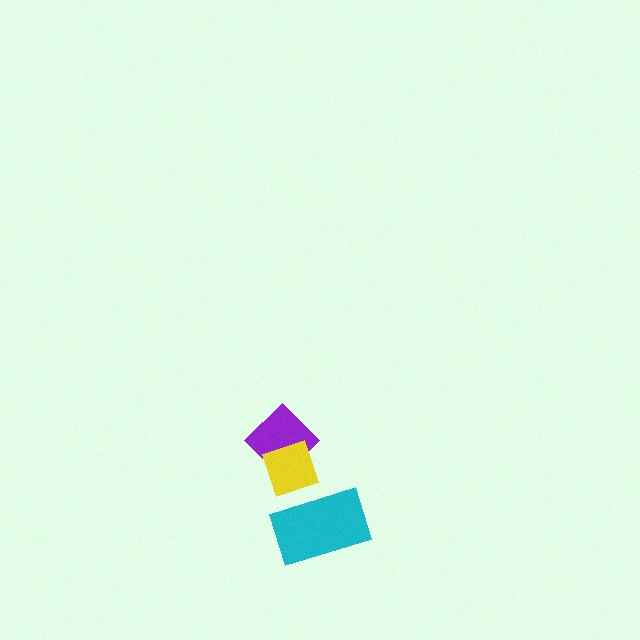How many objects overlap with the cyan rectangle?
1 object overlaps with the cyan rectangle.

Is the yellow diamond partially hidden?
Yes, it is partially covered by another shape.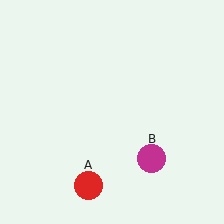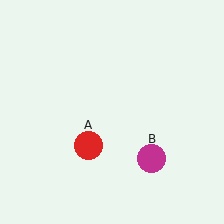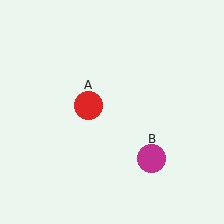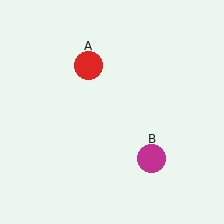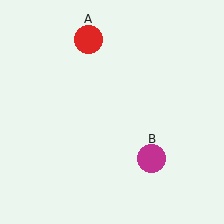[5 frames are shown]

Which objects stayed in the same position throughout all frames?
Magenta circle (object B) remained stationary.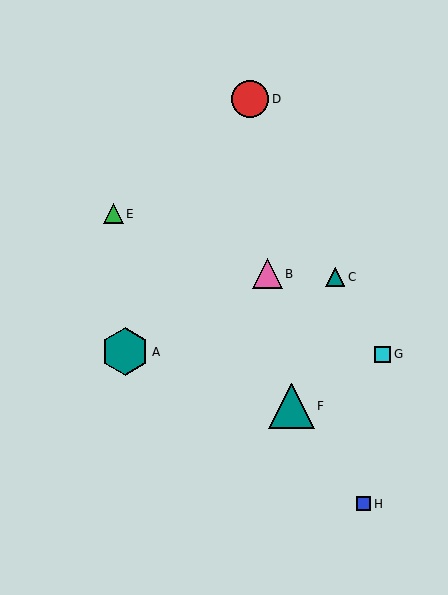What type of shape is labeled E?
Shape E is a green triangle.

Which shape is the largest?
The teal hexagon (labeled A) is the largest.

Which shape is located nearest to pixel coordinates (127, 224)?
The green triangle (labeled E) at (113, 214) is nearest to that location.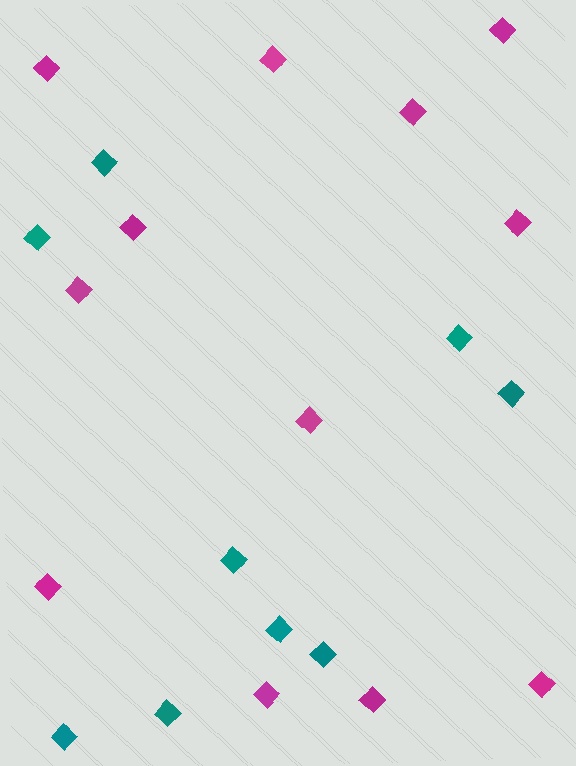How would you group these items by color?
There are 2 groups: one group of magenta diamonds (12) and one group of teal diamonds (9).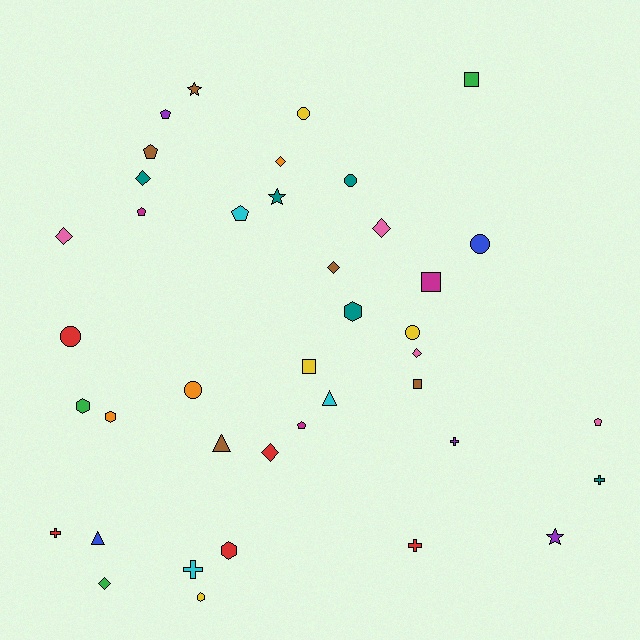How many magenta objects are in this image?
There are 3 magenta objects.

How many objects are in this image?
There are 40 objects.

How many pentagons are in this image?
There are 6 pentagons.